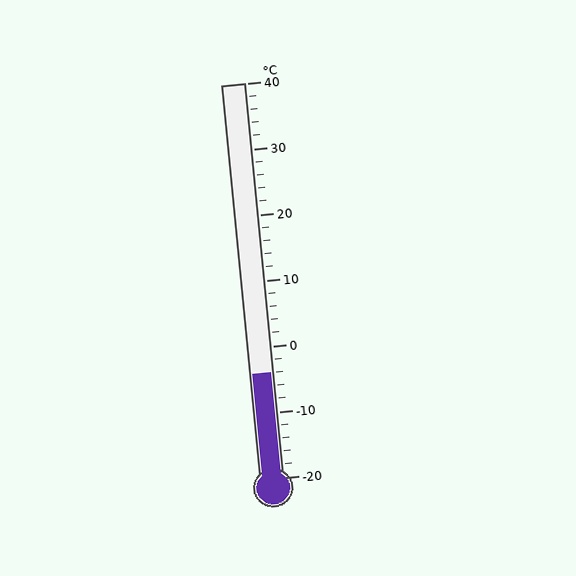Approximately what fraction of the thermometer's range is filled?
The thermometer is filled to approximately 25% of its range.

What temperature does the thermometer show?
The thermometer shows approximately -4°C.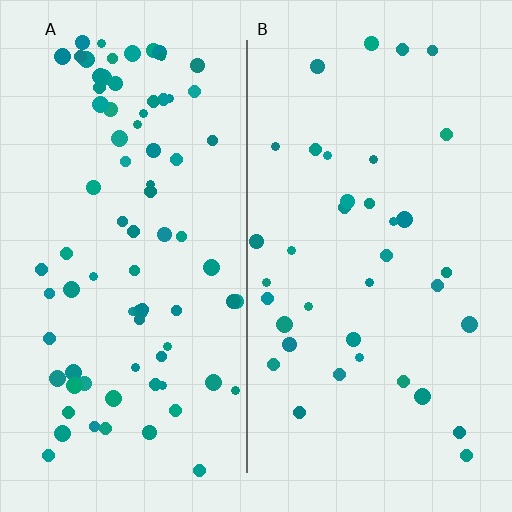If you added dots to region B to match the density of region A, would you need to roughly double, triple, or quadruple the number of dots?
Approximately double.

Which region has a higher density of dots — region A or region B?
A (the left).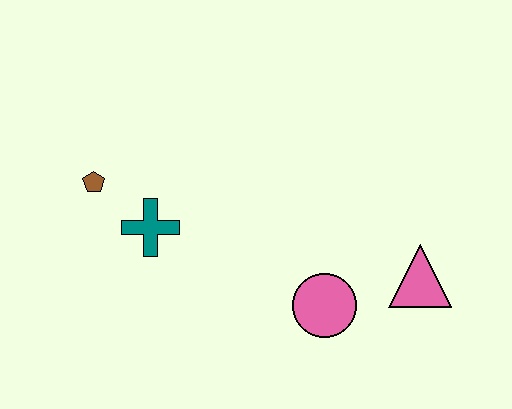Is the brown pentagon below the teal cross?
No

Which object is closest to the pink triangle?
The pink circle is closest to the pink triangle.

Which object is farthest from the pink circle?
The brown pentagon is farthest from the pink circle.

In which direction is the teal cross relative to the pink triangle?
The teal cross is to the left of the pink triangle.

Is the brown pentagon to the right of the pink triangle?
No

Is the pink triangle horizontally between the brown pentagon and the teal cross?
No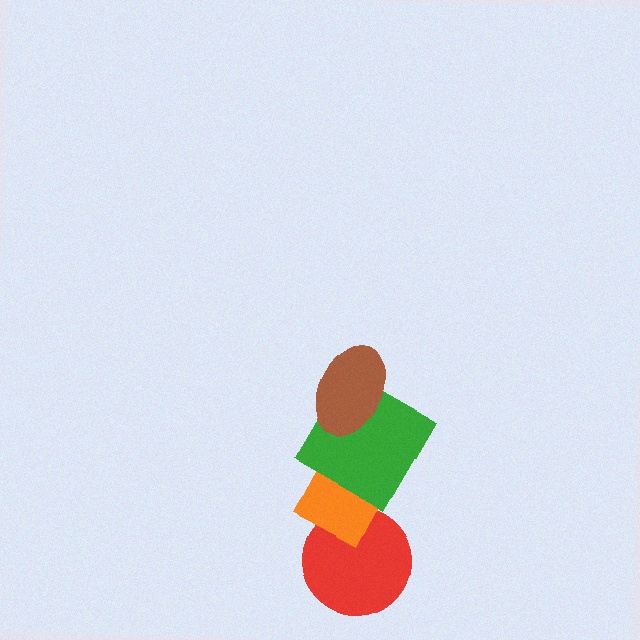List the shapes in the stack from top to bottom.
From top to bottom: the brown ellipse, the green square, the orange diamond, the red circle.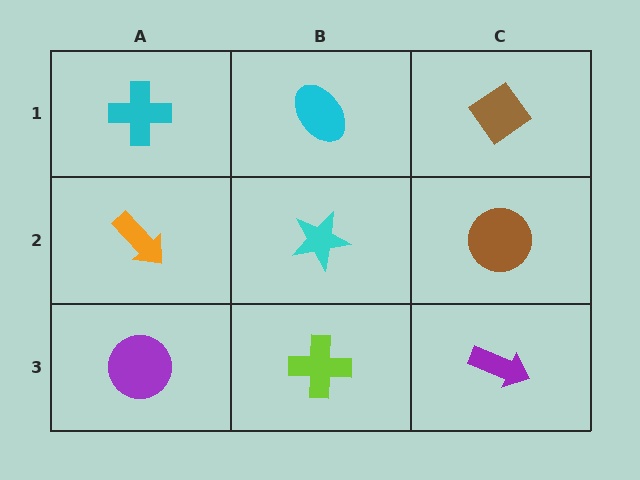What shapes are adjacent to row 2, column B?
A cyan ellipse (row 1, column B), a lime cross (row 3, column B), an orange arrow (row 2, column A), a brown circle (row 2, column C).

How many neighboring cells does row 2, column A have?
3.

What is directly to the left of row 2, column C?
A cyan star.